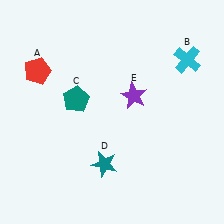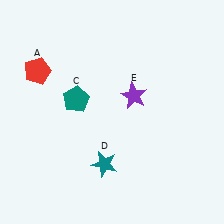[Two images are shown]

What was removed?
The cyan cross (B) was removed in Image 2.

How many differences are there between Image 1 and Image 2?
There is 1 difference between the two images.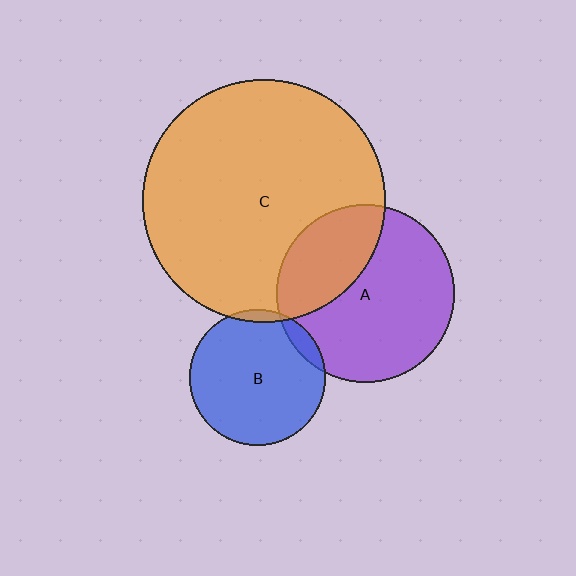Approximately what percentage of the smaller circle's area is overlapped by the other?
Approximately 5%.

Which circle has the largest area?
Circle C (orange).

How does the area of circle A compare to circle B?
Approximately 1.7 times.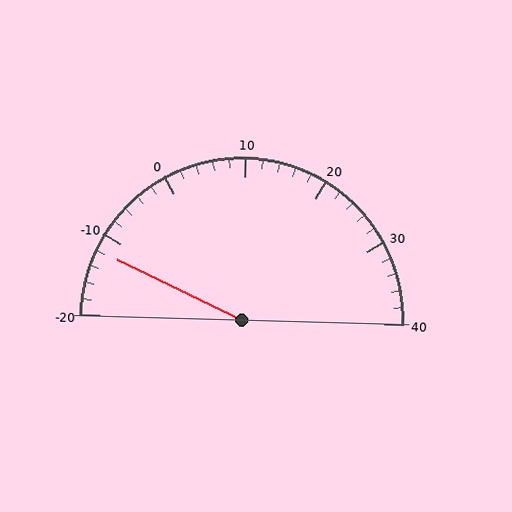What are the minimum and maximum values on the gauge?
The gauge ranges from -20 to 40.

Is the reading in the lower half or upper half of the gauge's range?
The reading is in the lower half of the range (-20 to 40).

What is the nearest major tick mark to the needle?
The nearest major tick mark is -10.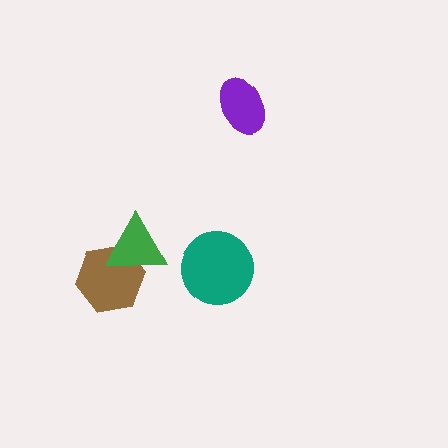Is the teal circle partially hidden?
No, no other shape covers it.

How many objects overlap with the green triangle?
1 object overlaps with the green triangle.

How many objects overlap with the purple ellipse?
0 objects overlap with the purple ellipse.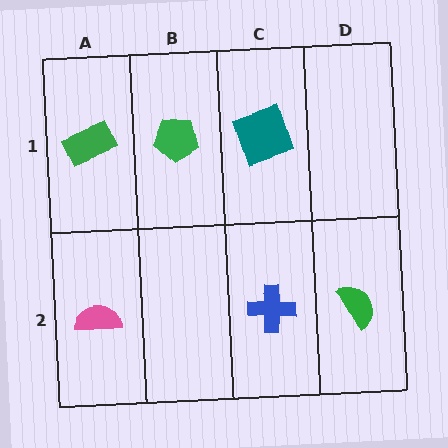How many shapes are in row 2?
3 shapes.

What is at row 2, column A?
A pink semicircle.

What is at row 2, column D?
A green semicircle.